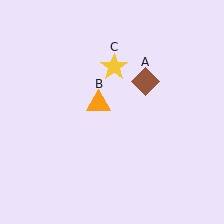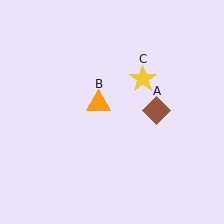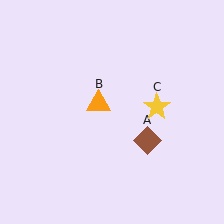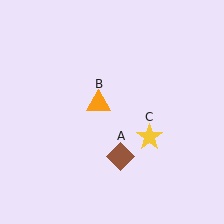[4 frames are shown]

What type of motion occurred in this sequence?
The brown diamond (object A), yellow star (object C) rotated clockwise around the center of the scene.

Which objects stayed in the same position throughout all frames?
Orange triangle (object B) remained stationary.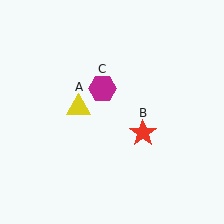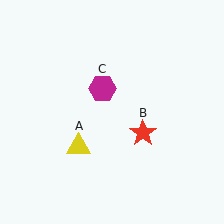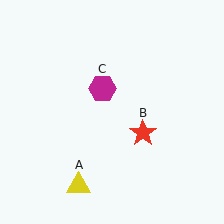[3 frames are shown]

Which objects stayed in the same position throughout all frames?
Red star (object B) and magenta hexagon (object C) remained stationary.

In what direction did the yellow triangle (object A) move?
The yellow triangle (object A) moved down.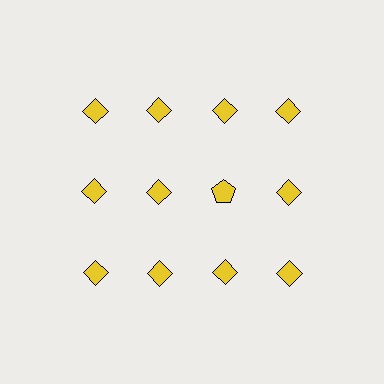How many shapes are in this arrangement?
There are 12 shapes arranged in a grid pattern.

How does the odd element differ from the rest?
It has a different shape: pentagon instead of diamond.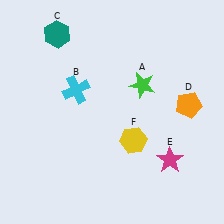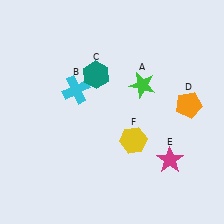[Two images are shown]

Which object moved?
The teal hexagon (C) moved down.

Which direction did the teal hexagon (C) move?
The teal hexagon (C) moved down.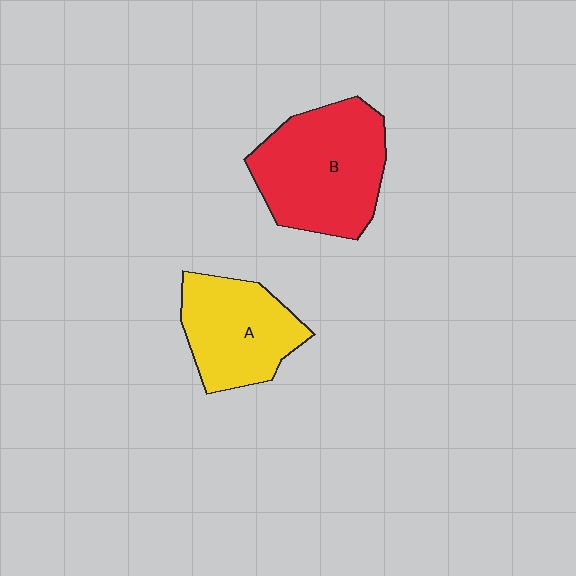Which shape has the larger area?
Shape B (red).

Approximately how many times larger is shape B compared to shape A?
Approximately 1.3 times.